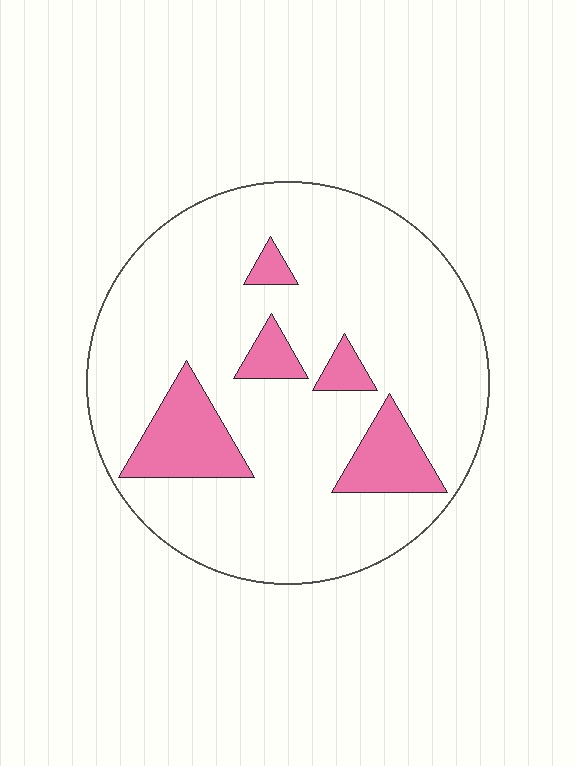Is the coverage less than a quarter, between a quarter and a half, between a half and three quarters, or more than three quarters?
Less than a quarter.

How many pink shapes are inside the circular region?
5.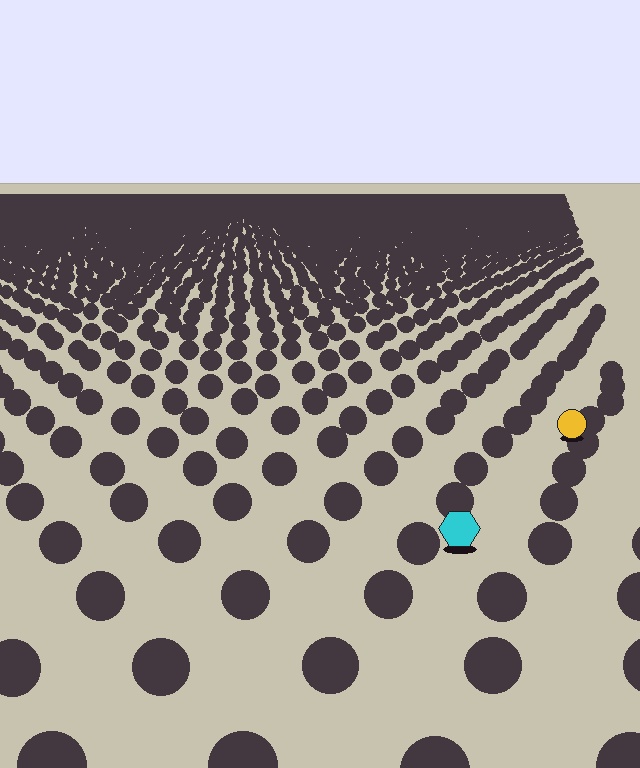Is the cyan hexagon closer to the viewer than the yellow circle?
Yes. The cyan hexagon is closer — you can tell from the texture gradient: the ground texture is coarser near it.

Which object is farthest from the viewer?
The yellow circle is farthest from the viewer. It appears smaller and the ground texture around it is denser.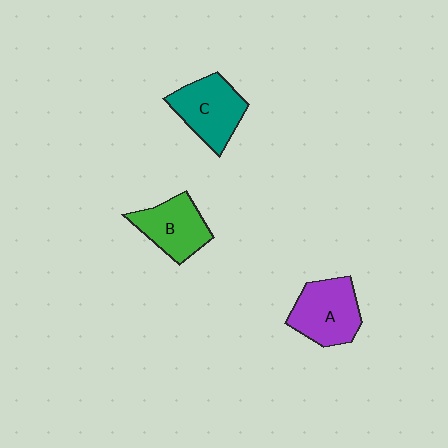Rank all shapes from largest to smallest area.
From largest to smallest: A (purple), C (teal), B (green).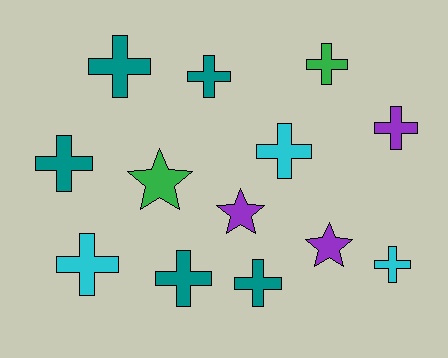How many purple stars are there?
There are 2 purple stars.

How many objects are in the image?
There are 13 objects.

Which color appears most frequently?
Teal, with 5 objects.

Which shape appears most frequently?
Cross, with 10 objects.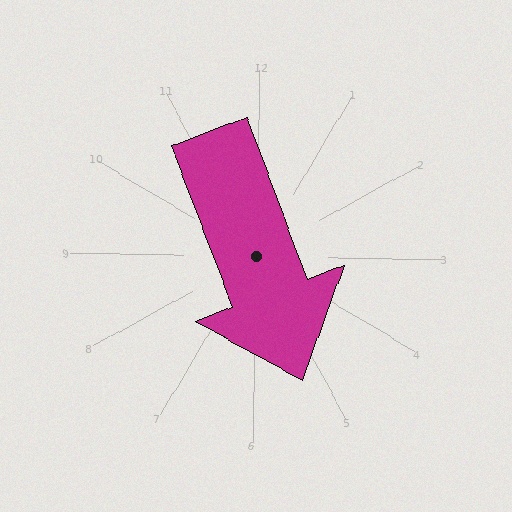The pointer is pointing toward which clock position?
Roughly 5 o'clock.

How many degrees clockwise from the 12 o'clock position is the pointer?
Approximately 158 degrees.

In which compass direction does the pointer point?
South.